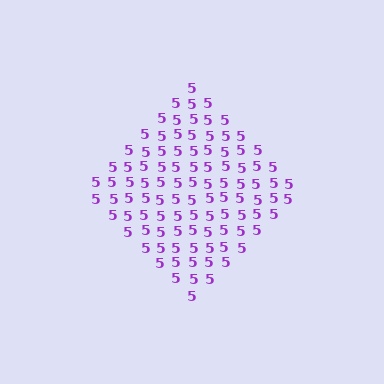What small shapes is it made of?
It is made of small digit 5's.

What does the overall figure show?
The overall figure shows a diamond.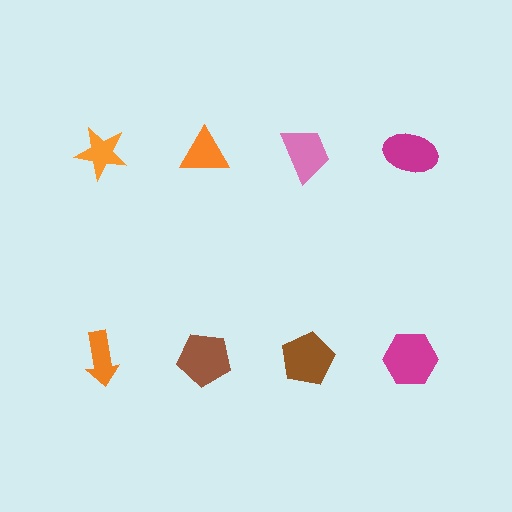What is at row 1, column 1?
An orange star.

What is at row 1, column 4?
A magenta ellipse.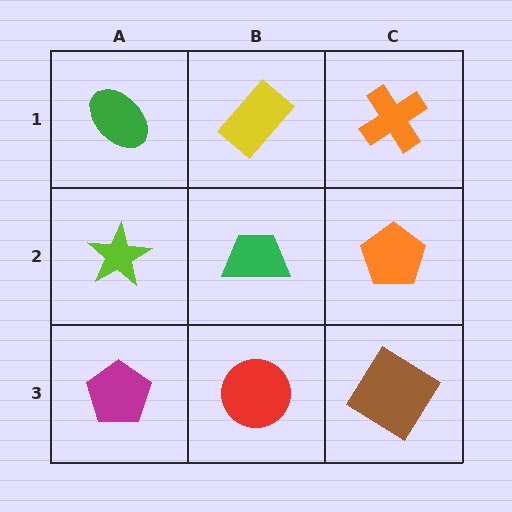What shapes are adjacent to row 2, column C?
An orange cross (row 1, column C), a brown diamond (row 3, column C), a green trapezoid (row 2, column B).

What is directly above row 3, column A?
A lime star.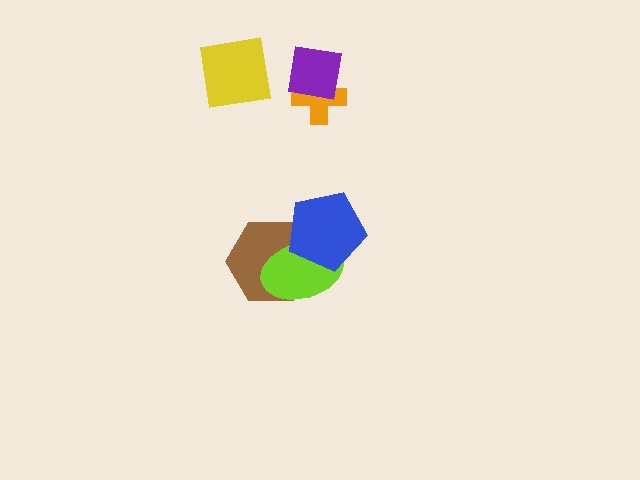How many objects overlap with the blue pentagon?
2 objects overlap with the blue pentagon.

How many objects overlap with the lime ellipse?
2 objects overlap with the lime ellipse.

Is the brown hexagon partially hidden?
Yes, it is partially covered by another shape.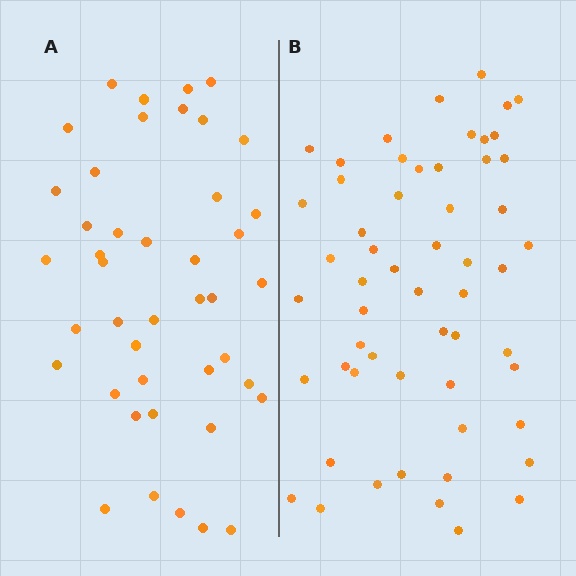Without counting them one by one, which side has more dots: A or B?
Region B (the right region) has more dots.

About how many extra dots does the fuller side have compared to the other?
Region B has approximately 15 more dots than region A.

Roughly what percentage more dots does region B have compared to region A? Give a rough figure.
About 30% more.